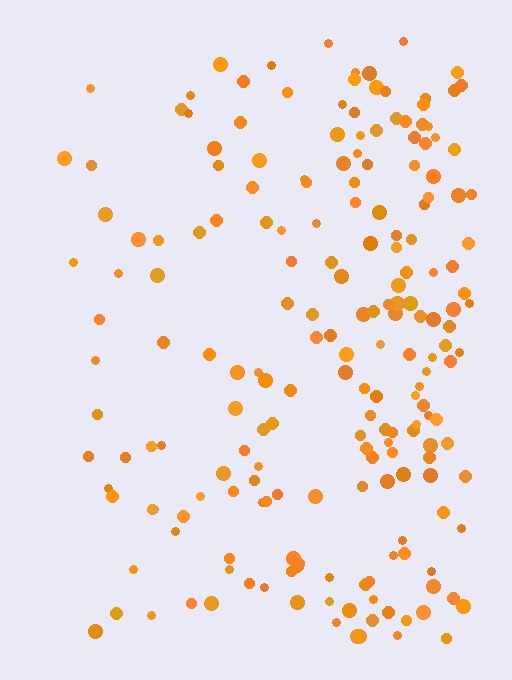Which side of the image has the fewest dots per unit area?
The left.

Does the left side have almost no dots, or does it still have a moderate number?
Still a moderate number, just noticeably fewer than the right.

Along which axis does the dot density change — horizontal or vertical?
Horizontal.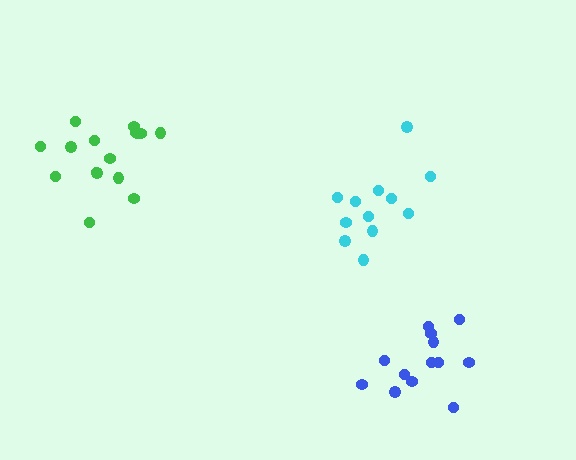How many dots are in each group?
Group 1: 16 dots, Group 2: 12 dots, Group 3: 13 dots (41 total).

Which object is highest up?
The green cluster is topmost.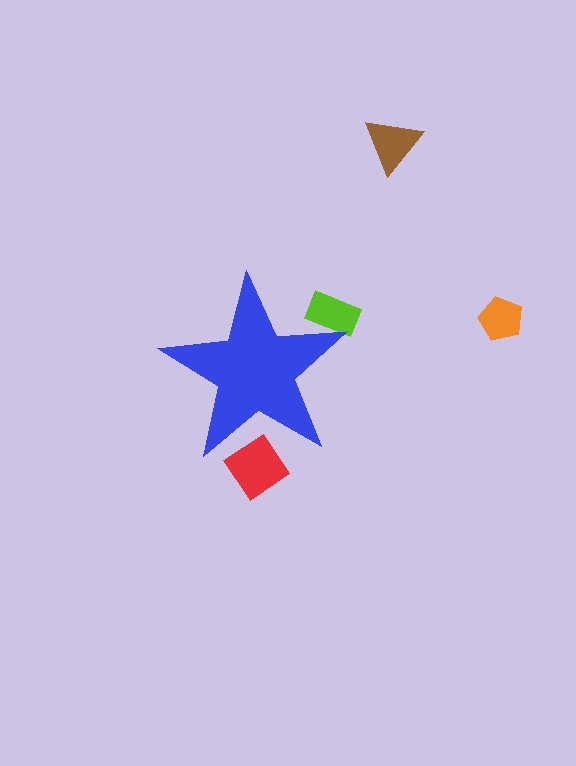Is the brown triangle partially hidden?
No, the brown triangle is fully visible.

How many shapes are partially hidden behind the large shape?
2 shapes are partially hidden.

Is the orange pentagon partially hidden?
No, the orange pentagon is fully visible.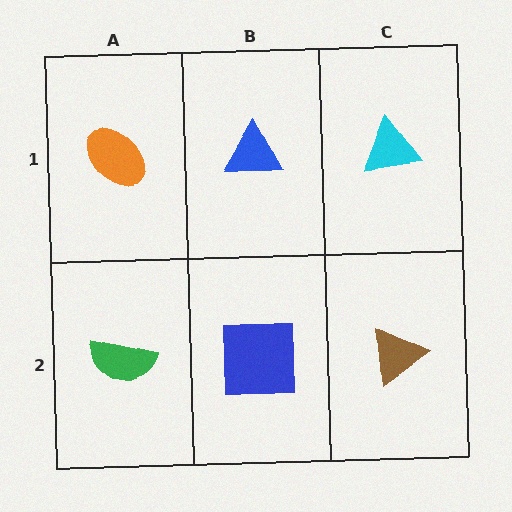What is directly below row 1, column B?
A blue square.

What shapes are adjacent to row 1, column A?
A green semicircle (row 2, column A), a blue triangle (row 1, column B).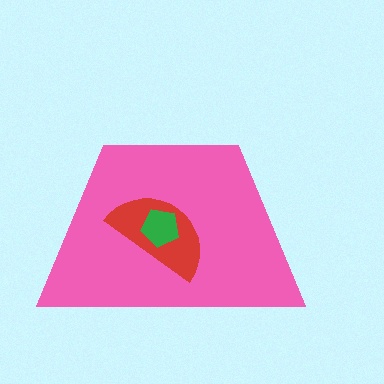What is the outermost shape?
The pink trapezoid.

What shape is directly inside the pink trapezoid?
The red semicircle.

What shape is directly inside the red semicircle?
The green pentagon.